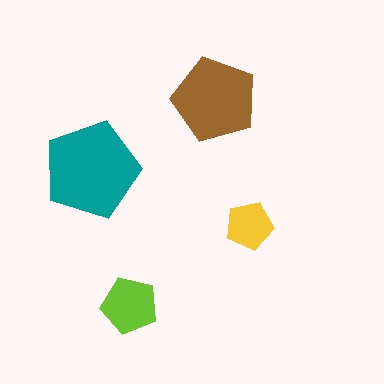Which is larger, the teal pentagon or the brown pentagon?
The teal one.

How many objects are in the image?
There are 4 objects in the image.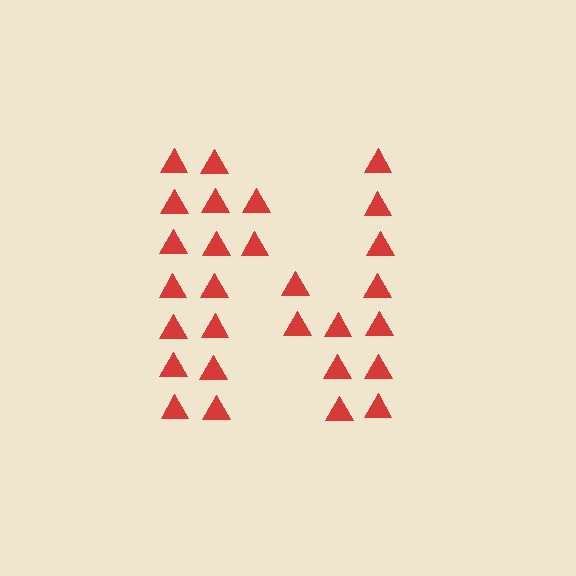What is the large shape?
The large shape is the letter N.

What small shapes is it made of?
It is made of small triangles.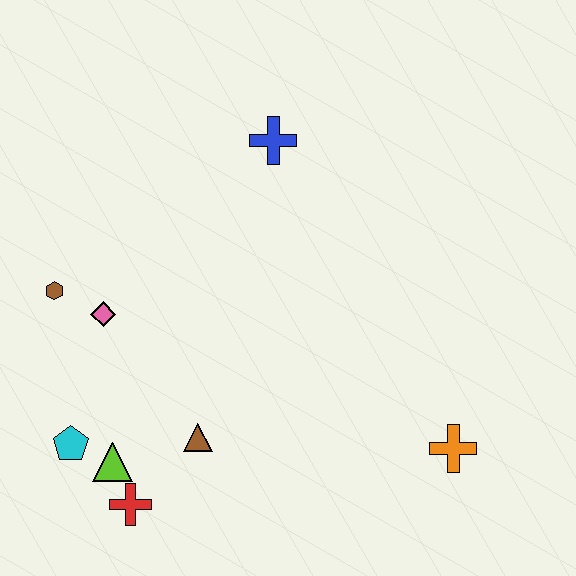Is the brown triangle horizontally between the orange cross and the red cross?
Yes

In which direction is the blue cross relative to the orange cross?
The blue cross is above the orange cross.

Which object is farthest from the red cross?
The blue cross is farthest from the red cross.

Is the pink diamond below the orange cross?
No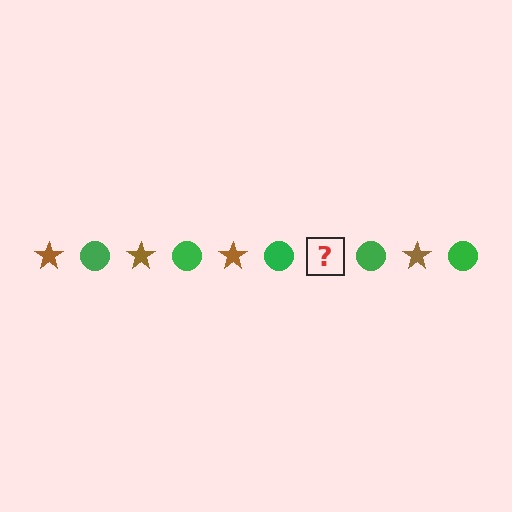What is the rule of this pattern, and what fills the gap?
The rule is that the pattern alternates between brown star and green circle. The gap should be filled with a brown star.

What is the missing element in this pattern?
The missing element is a brown star.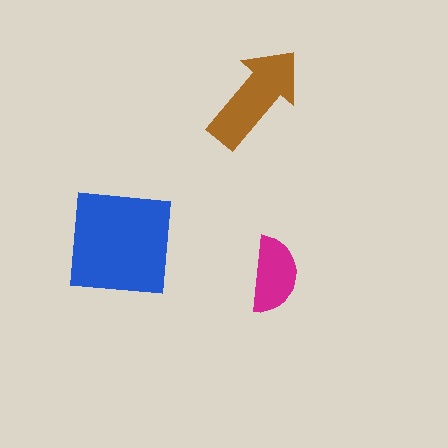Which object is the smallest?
The magenta semicircle.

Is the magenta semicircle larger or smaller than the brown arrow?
Smaller.